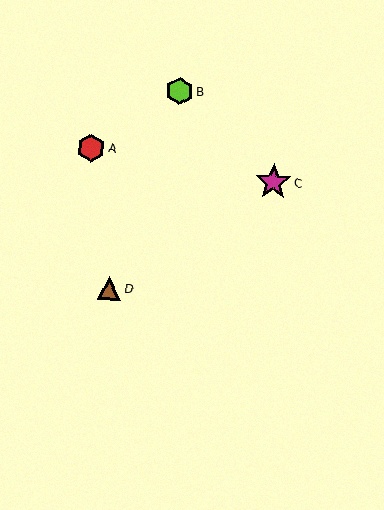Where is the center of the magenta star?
The center of the magenta star is at (273, 182).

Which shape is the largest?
The magenta star (labeled C) is the largest.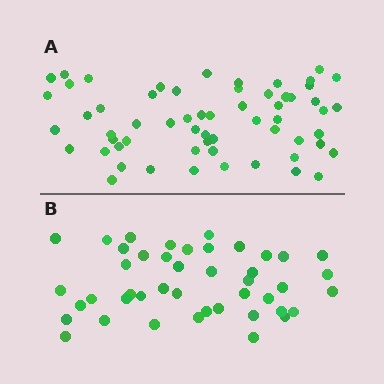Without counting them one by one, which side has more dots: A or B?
Region A (the top region) has more dots.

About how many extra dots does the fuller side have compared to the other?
Region A has approximately 15 more dots than region B.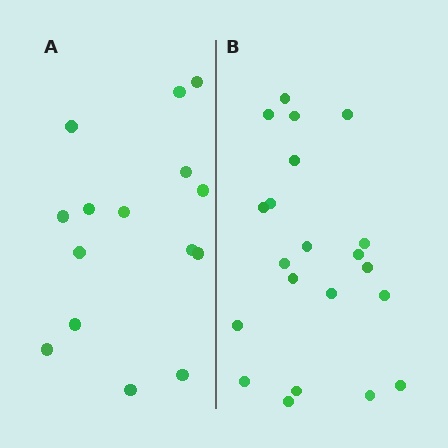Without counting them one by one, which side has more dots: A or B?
Region B (the right region) has more dots.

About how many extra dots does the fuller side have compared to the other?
Region B has about 6 more dots than region A.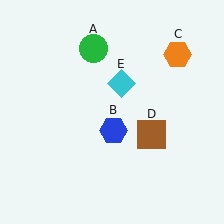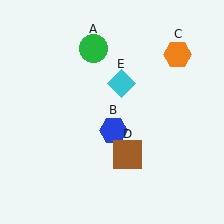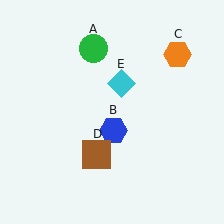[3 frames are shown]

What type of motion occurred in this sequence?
The brown square (object D) rotated clockwise around the center of the scene.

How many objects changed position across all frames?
1 object changed position: brown square (object D).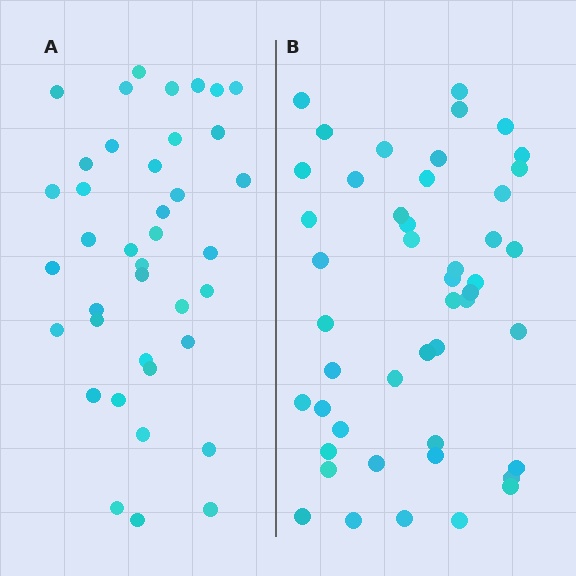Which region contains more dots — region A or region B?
Region B (the right region) has more dots.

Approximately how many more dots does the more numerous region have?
Region B has roughly 8 or so more dots than region A.